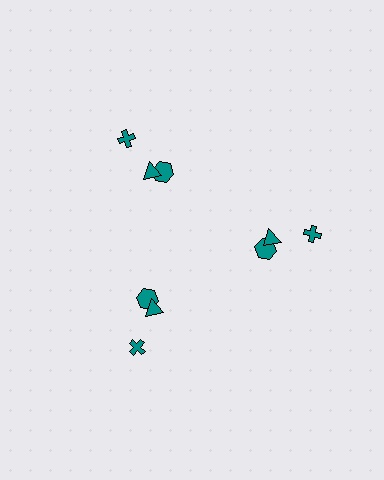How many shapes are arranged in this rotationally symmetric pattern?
There are 9 shapes, arranged in 3 groups of 3.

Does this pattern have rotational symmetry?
Yes, this pattern has 3-fold rotational symmetry. It looks the same after rotating 120 degrees around the center.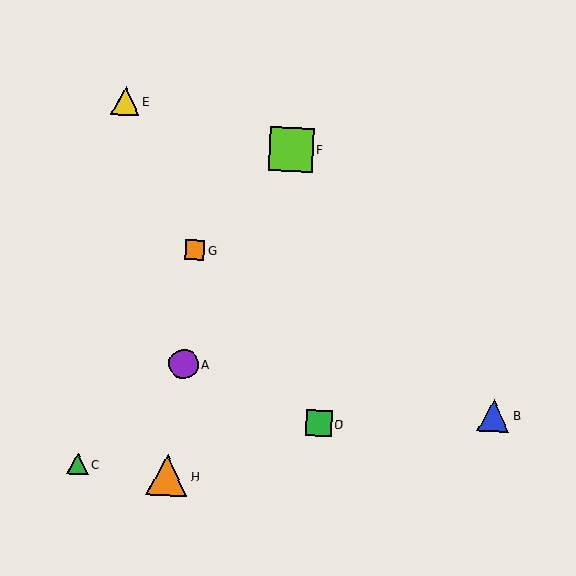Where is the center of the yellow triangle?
The center of the yellow triangle is at (125, 101).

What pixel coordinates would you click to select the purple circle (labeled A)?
Click at (184, 364) to select the purple circle A.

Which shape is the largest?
The lime square (labeled F) is the largest.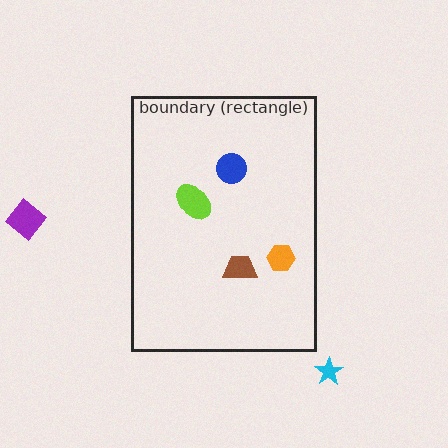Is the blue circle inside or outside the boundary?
Inside.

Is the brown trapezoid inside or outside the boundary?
Inside.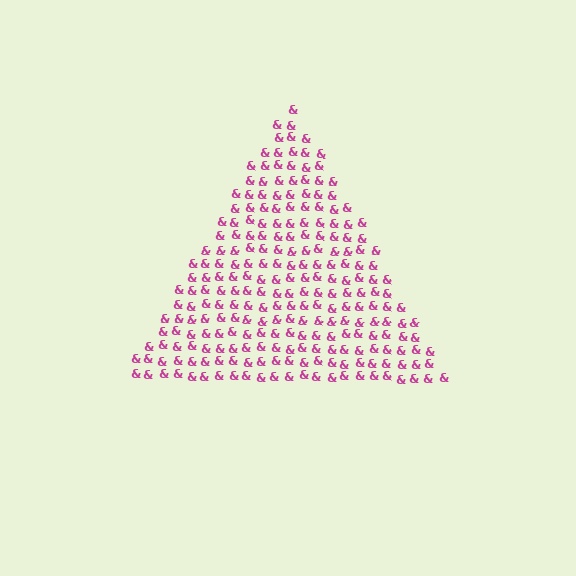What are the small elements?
The small elements are ampersands.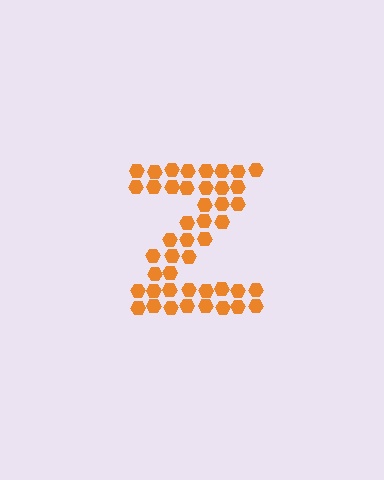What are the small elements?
The small elements are hexagons.